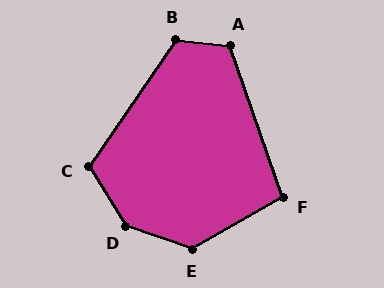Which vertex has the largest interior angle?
D, at approximately 141 degrees.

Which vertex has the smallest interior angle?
F, at approximately 101 degrees.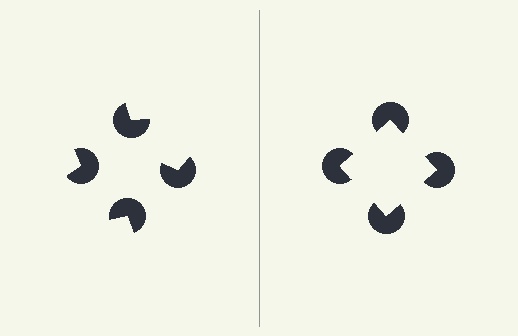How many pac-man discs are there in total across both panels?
8 — 4 on each side.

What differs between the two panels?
The pac-man discs are positioned identically on both sides; only the wedge orientations differ. On the right they align to a square; on the left they are misaligned.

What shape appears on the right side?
An illusory square.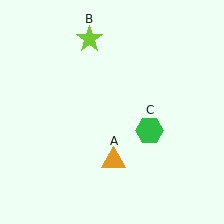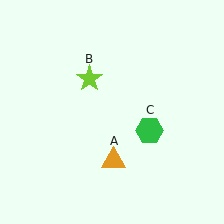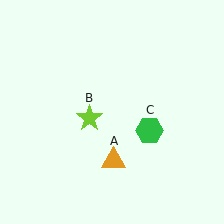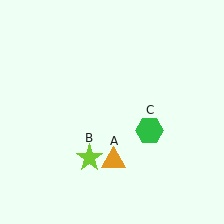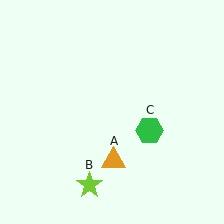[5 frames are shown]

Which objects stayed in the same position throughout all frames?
Orange triangle (object A) and green hexagon (object C) remained stationary.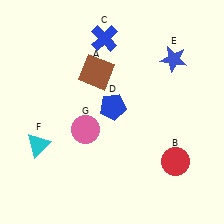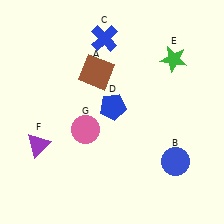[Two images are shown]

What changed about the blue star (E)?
In Image 1, E is blue. In Image 2, it changed to green.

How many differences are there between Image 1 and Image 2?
There are 3 differences between the two images.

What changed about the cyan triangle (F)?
In Image 1, F is cyan. In Image 2, it changed to purple.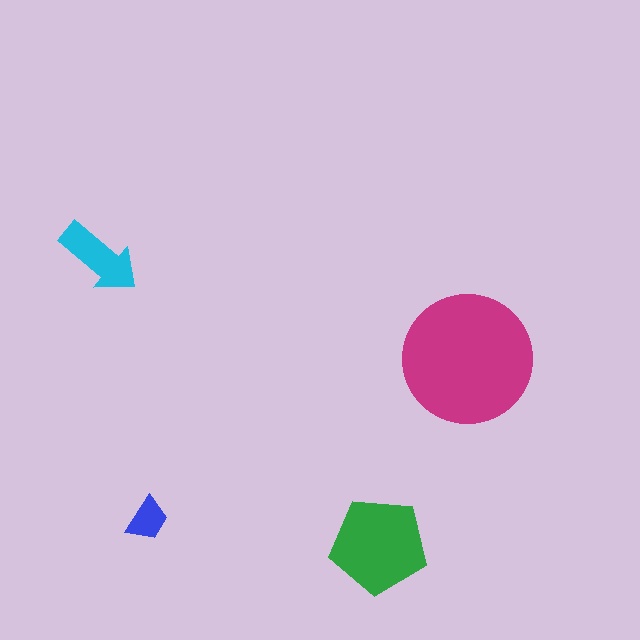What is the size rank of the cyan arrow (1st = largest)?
3rd.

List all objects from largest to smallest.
The magenta circle, the green pentagon, the cyan arrow, the blue trapezoid.